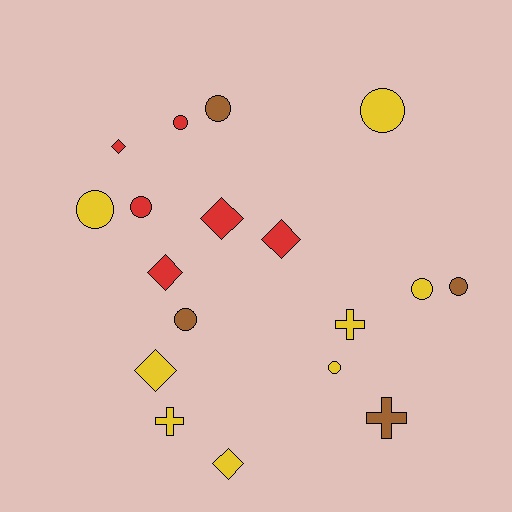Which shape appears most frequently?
Circle, with 9 objects.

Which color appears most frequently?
Yellow, with 8 objects.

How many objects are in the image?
There are 18 objects.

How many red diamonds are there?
There are 4 red diamonds.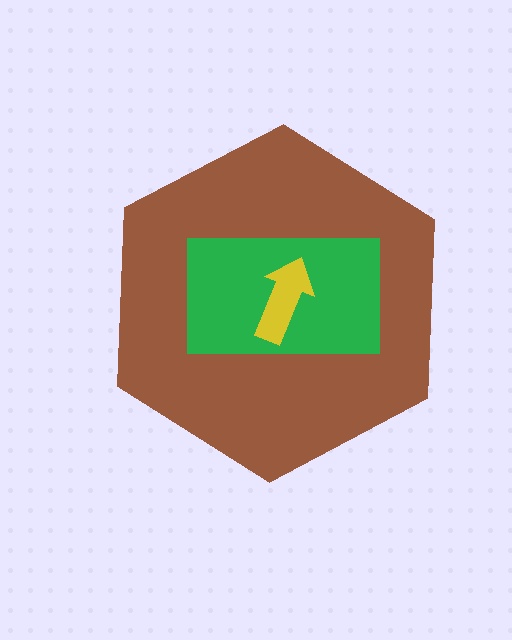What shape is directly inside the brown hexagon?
The green rectangle.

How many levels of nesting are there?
3.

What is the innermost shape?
The yellow arrow.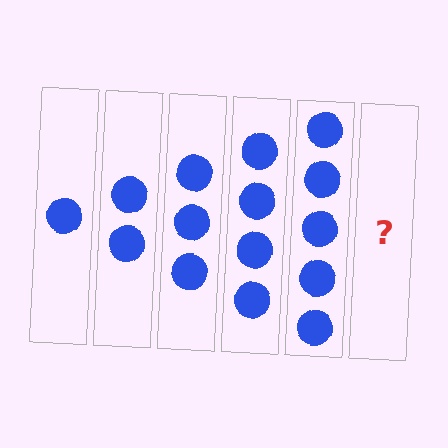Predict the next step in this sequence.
The next step is 6 circles.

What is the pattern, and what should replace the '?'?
The pattern is that each step adds one more circle. The '?' should be 6 circles.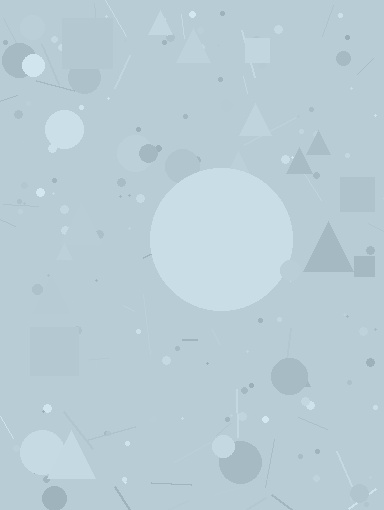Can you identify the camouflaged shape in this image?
The camouflaged shape is a circle.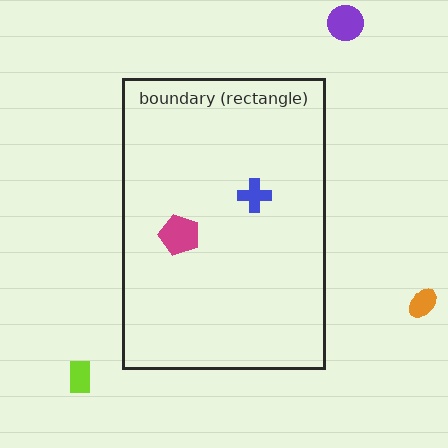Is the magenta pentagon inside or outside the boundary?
Inside.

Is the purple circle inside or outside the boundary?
Outside.